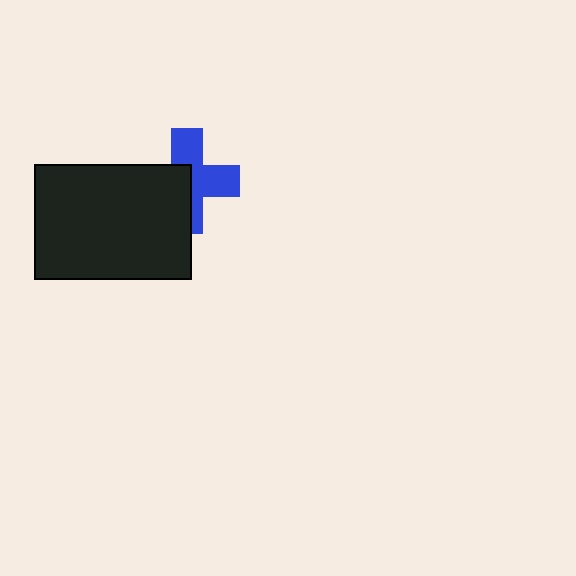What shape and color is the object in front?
The object in front is a black rectangle.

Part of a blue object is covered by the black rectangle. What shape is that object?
It is a cross.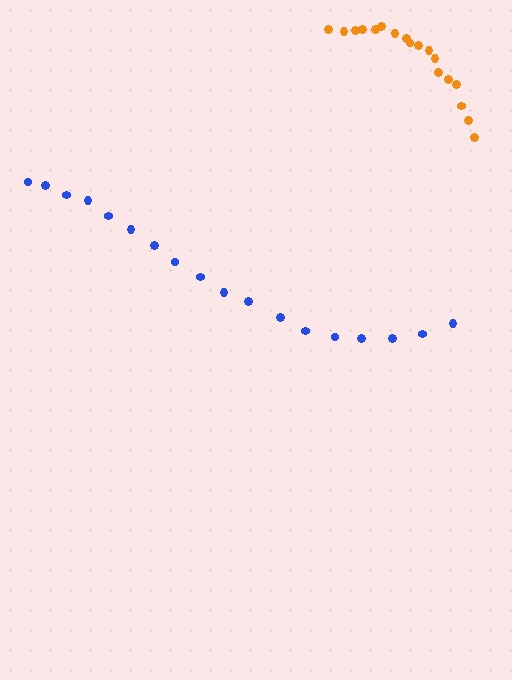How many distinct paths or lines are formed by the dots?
There are 2 distinct paths.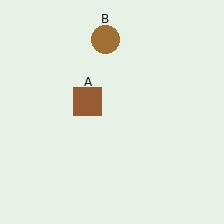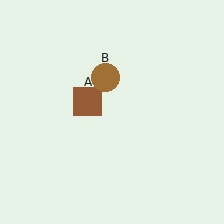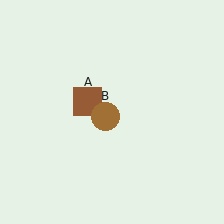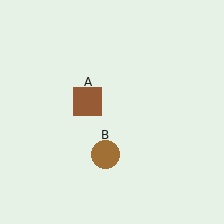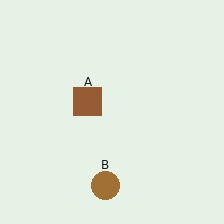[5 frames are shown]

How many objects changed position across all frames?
1 object changed position: brown circle (object B).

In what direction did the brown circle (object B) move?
The brown circle (object B) moved down.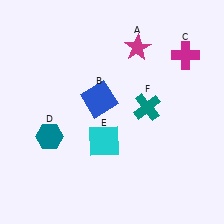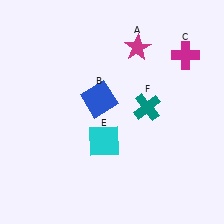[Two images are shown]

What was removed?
The teal hexagon (D) was removed in Image 2.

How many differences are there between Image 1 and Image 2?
There is 1 difference between the two images.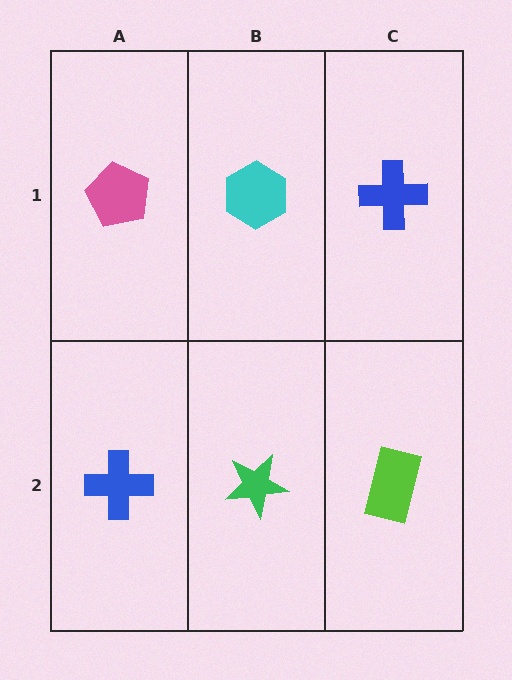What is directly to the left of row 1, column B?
A pink pentagon.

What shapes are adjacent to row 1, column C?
A lime rectangle (row 2, column C), a cyan hexagon (row 1, column B).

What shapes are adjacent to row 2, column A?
A pink pentagon (row 1, column A), a green star (row 2, column B).